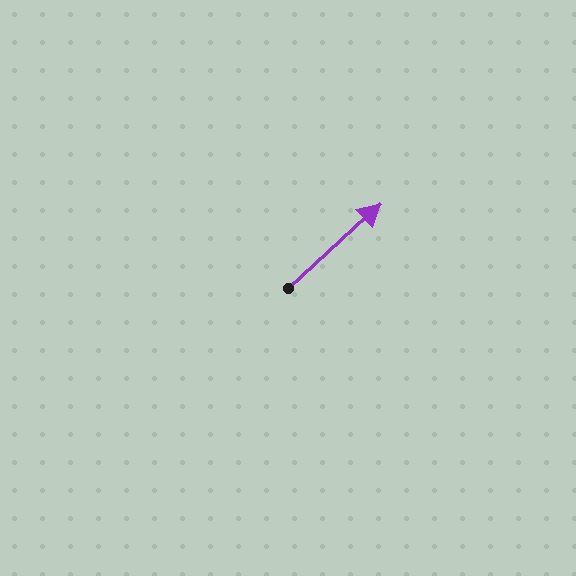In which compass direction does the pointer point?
Northeast.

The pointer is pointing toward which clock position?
Roughly 2 o'clock.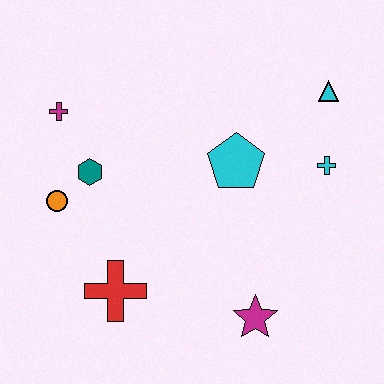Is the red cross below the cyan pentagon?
Yes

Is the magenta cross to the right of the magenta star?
No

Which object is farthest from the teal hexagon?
The cyan triangle is farthest from the teal hexagon.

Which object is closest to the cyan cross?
The cyan triangle is closest to the cyan cross.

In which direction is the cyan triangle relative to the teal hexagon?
The cyan triangle is to the right of the teal hexagon.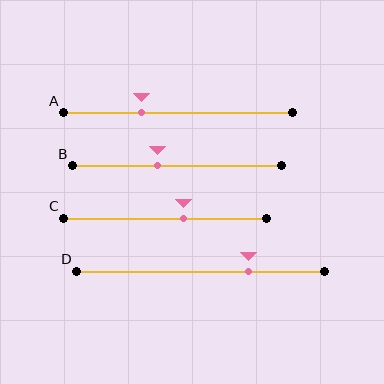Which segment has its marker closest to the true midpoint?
Segment C has its marker closest to the true midpoint.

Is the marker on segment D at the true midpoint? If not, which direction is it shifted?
No, the marker on segment D is shifted to the right by about 20% of the segment length.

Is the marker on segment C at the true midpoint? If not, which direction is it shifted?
No, the marker on segment C is shifted to the right by about 9% of the segment length.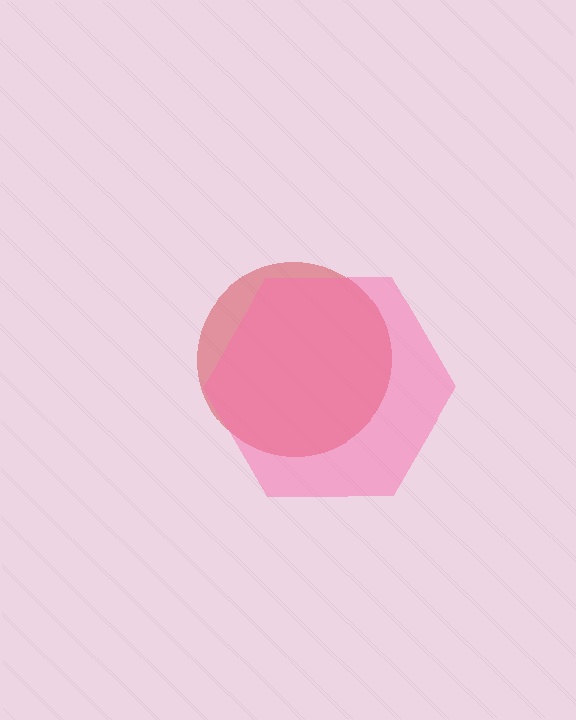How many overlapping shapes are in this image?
There are 2 overlapping shapes in the image.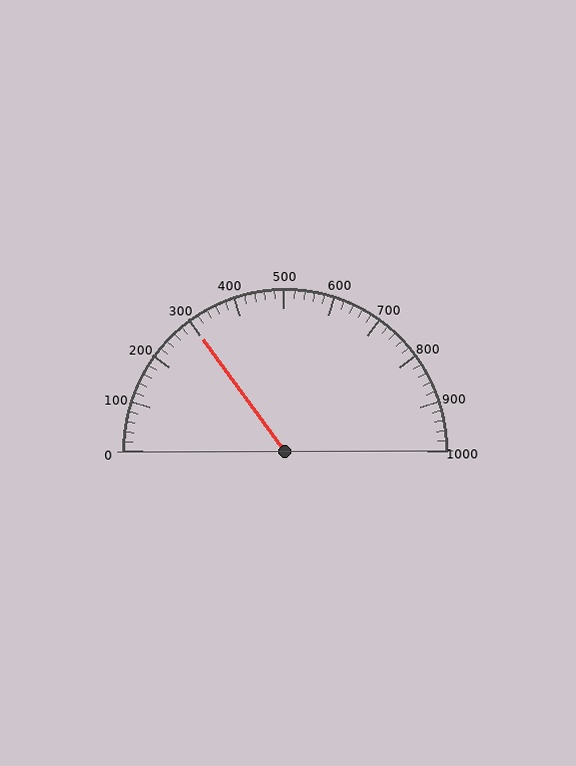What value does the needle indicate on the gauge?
The needle indicates approximately 300.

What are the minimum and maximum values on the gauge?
The gauge ranges from 0 to 1000.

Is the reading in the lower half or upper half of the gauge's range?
The reading is in the lower half of the range (0 to 1000).